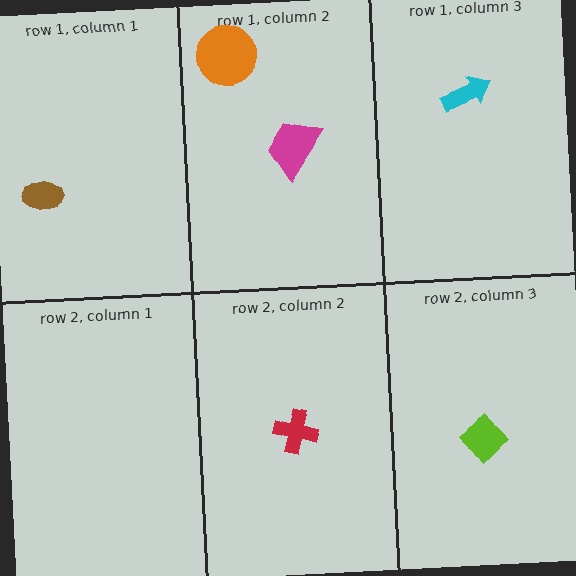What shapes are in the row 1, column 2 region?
The magenta trapezoid, the orange circle.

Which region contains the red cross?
The row 2, column 2 region.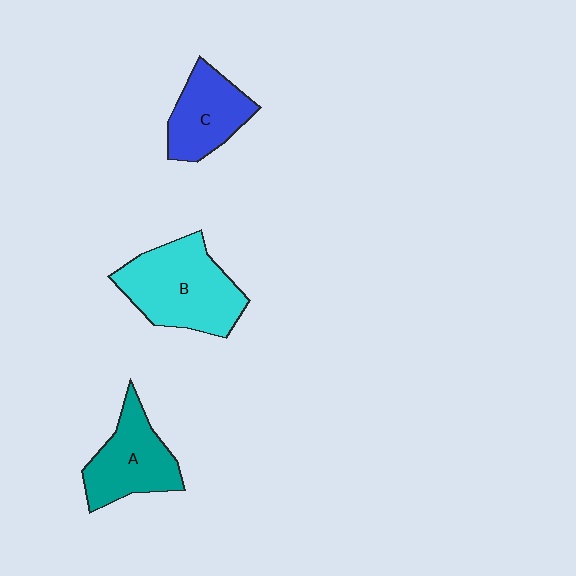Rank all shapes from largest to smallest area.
From largest to smallest: B (cyan), A (teal), C (blue).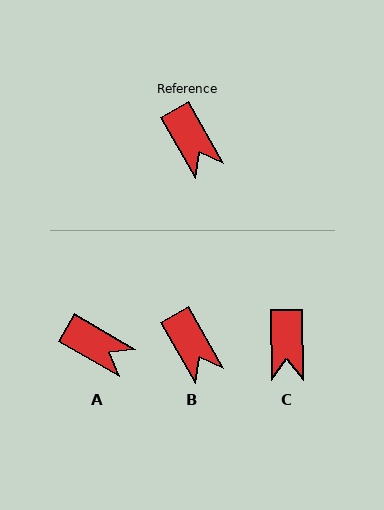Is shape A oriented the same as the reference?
No, it is off by about 30 degrees.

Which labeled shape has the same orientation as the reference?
B.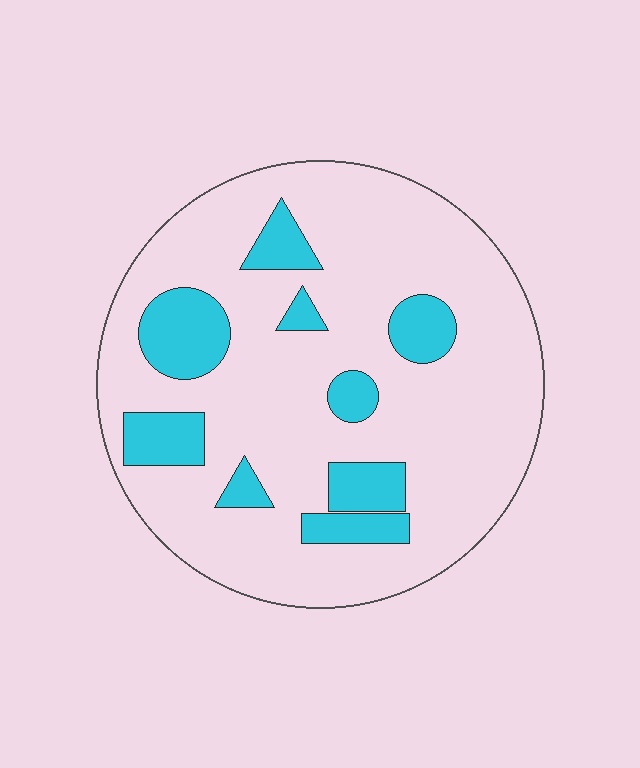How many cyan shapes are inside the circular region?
9.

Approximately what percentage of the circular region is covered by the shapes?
Approximately 20%.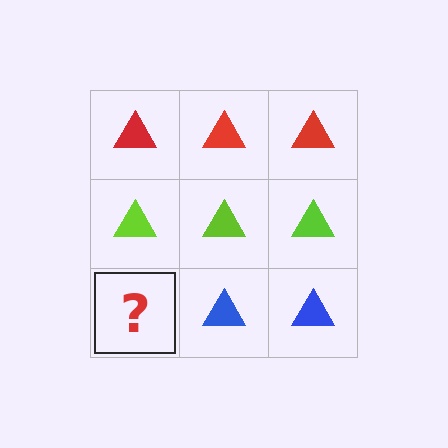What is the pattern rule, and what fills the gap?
The rule is that each row has a consistent color. The gap should be filled with a blue triangle.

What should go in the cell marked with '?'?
The missing cell should contain a blue triangle.